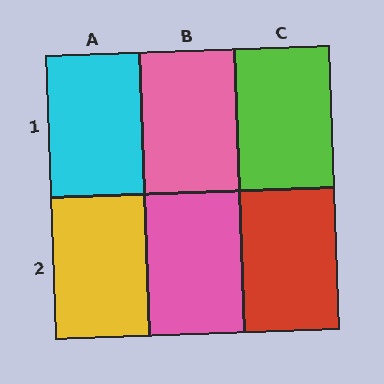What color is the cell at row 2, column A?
Yellow.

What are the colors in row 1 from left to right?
Cyan, pink, lime.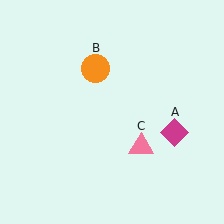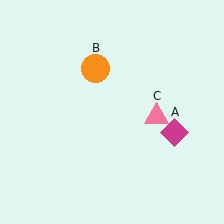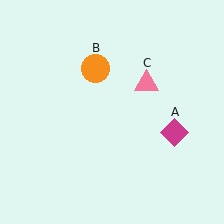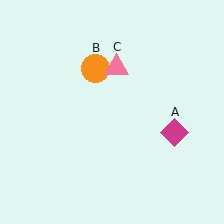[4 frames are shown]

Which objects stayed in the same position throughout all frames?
Magenta diamond (object A) and orange circle (object B) remained stationary.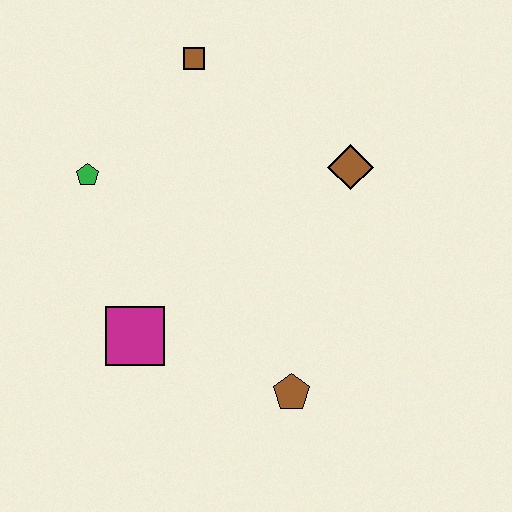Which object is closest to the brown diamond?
The brown square is closest to the brown diamond.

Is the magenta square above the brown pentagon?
Yes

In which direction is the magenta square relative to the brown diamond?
The magenta square is to the left of the brown diamond.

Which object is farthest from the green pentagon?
The brown pentagon is farthest from the green pentagon.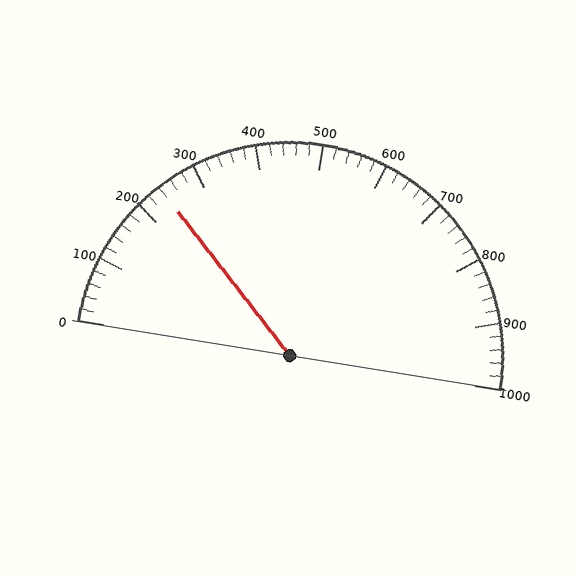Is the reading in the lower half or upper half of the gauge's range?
The reading is in the lower half of the range (0 to 1000).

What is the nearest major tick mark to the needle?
The nearest major tick mark is 200.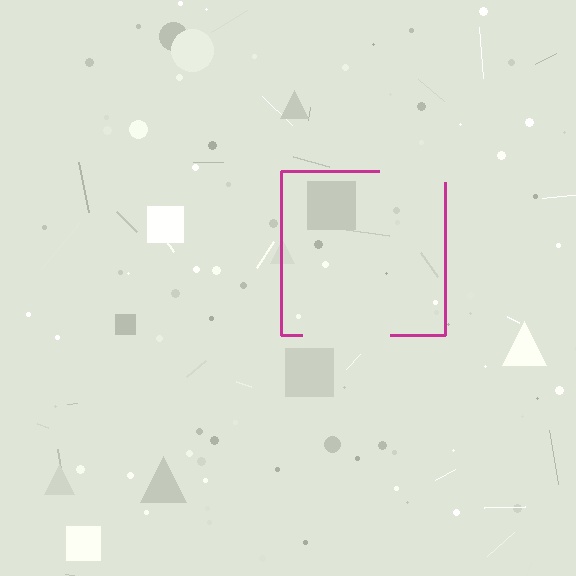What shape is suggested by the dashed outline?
The dashed outline suggests a square.